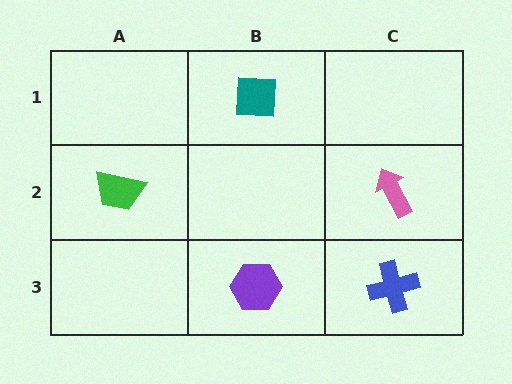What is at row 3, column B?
A purple hexagon.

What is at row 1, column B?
A teal square.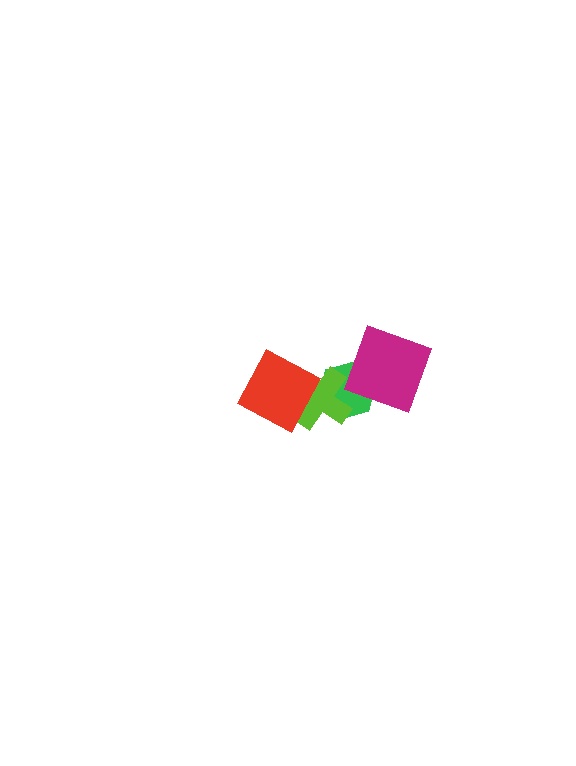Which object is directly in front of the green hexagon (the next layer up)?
The magenta diamond is directly in front of the green hexagon.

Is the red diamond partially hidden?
No, no other shape covers it.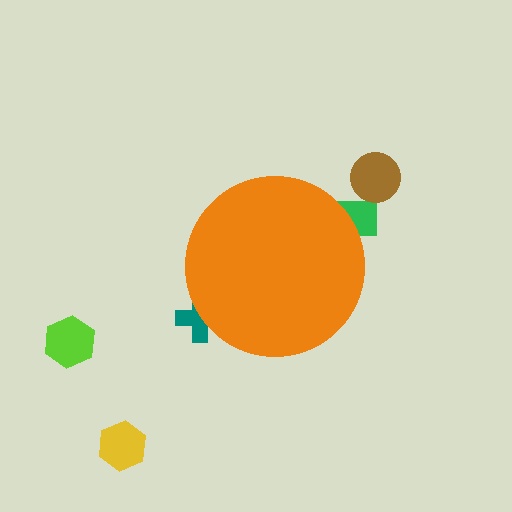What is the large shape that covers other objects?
An orange circle.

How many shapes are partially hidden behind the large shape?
2 shapes are partially hidden.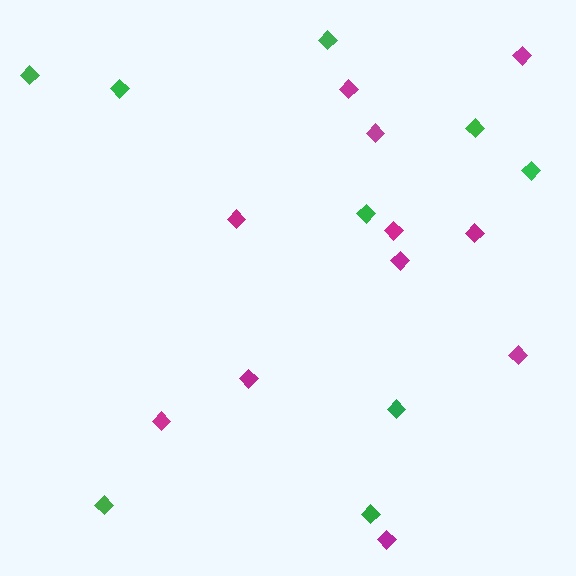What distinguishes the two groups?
There are 2 groups: one group of green diamonds (9) and one group of magenta diamonds (11).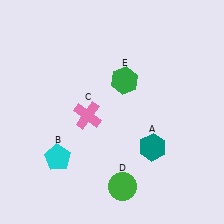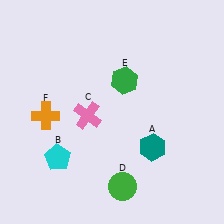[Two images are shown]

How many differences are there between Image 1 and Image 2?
There is 1 difference between the two images.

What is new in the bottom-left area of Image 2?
An orange cross (F) was added in the bottom-left area of Image 2.